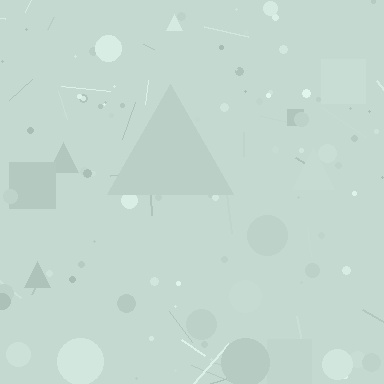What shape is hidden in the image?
A triangle is hidden in the image.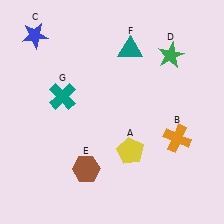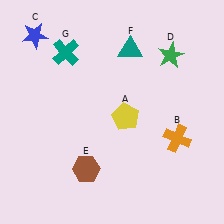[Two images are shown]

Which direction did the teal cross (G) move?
The teal cross (G) moved up.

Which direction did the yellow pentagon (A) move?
The yellow pentagon (A) moved up.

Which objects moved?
The objects that moved are: the yellow pentagon (A), the teal cross (G).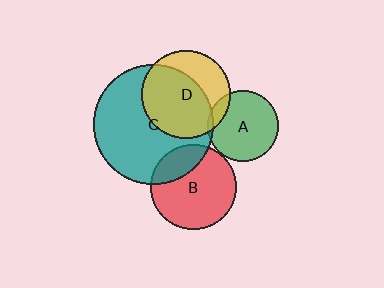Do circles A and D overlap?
Yes.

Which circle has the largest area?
Circle C (teal).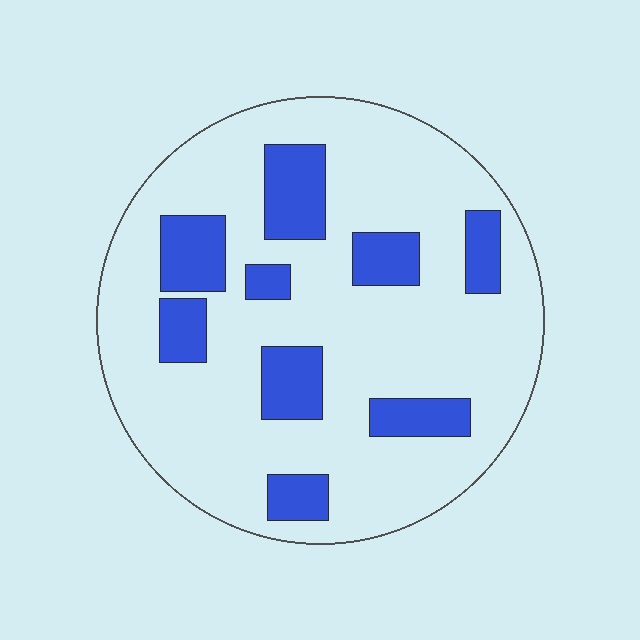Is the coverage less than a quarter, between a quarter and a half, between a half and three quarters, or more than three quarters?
Less than a quarter.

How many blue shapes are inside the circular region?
9.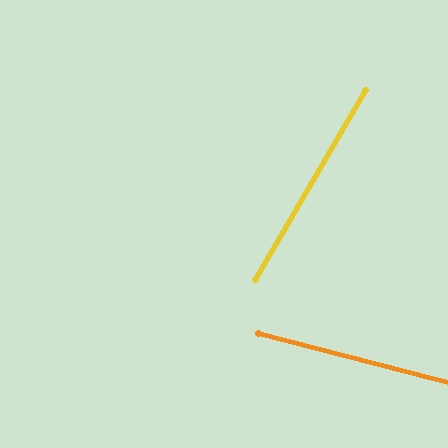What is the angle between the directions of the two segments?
Approximately 74 degrees.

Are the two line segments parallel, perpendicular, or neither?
Neither parallel nor perpendicular — they differ by about 74°.